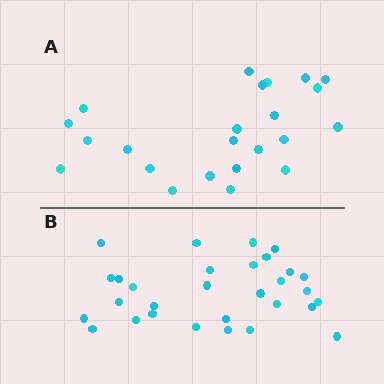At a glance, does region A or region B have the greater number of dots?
Region B (the bottom region) has more dots.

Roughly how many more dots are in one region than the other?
Region B has roughly 8 or so more dots than region A.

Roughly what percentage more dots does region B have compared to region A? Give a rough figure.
About 30% more.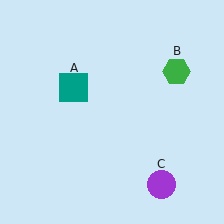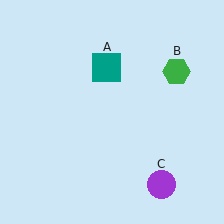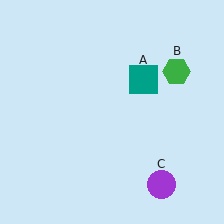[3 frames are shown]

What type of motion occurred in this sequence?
The teal square (object A) rotated clockwise around the center of the scene.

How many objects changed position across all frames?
1 object changed position: teal square (object A).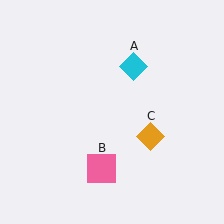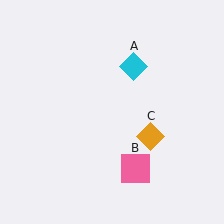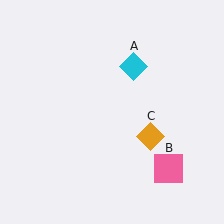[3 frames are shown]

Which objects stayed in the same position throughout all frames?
Cyan diamond (object A) and orange diamond (object C) remained stationary.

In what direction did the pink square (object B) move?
The pink square (object B) moved right.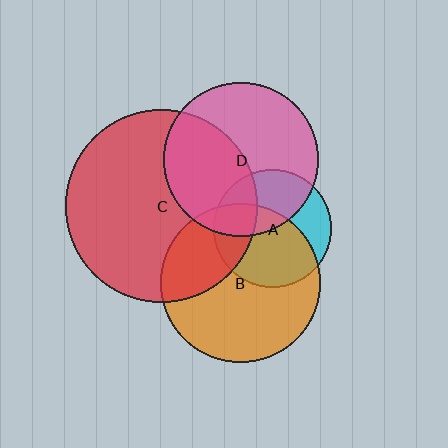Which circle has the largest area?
Circle C (red).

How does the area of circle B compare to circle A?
Approximately 1.8 times.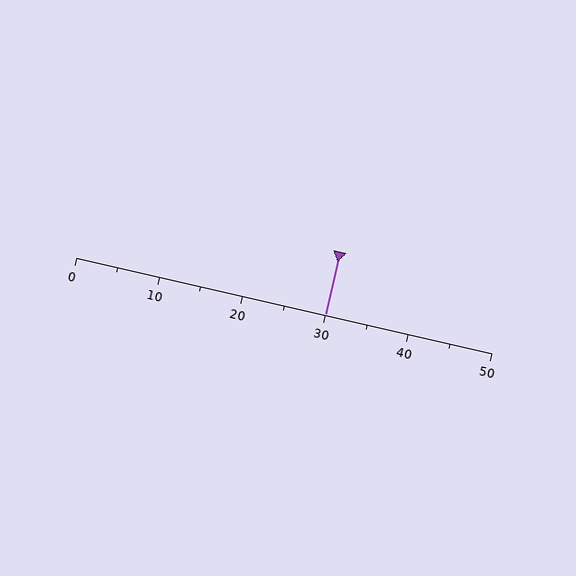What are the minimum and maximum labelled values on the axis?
The axis runs from 0 to 50.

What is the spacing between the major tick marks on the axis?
The major ticks are spaced 10 apart.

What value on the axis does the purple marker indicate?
The marker indicates approximately 30.